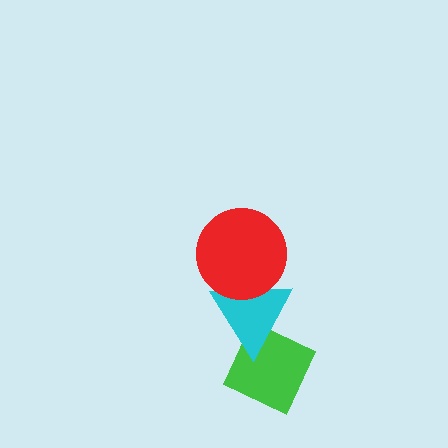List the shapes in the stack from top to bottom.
From top to bottom: the red circle, the cyan triangle, the green diamond.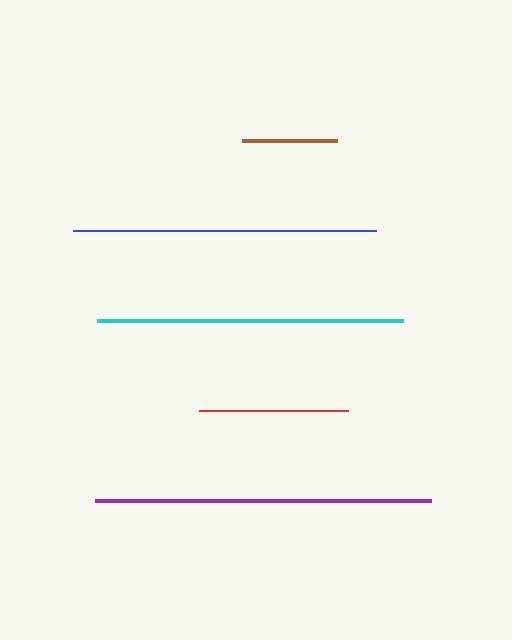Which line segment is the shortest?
The brown line is the shortest at approximately 95 pixels.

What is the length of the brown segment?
The brown segment is approximately 95 pixels long.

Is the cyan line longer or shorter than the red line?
The cyan line is longer than the red line.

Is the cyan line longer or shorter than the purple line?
The purple line is longer than the cyan line.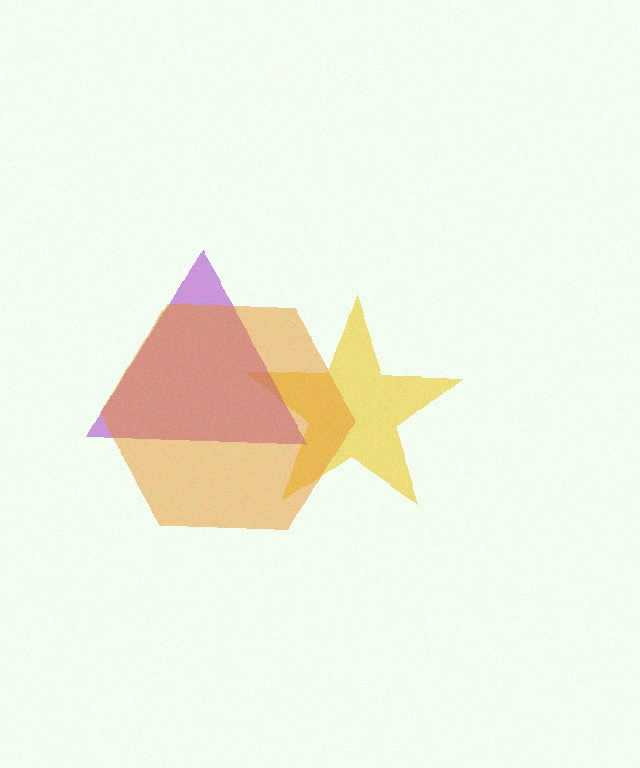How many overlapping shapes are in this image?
There are 3 overlapping shapes in the image.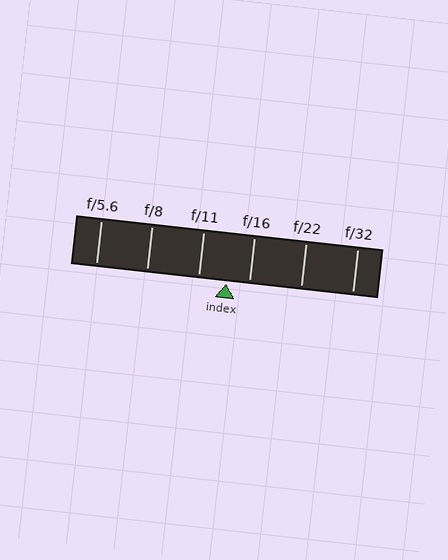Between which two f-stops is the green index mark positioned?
The index mark is between f/11 and f/16.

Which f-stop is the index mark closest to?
The index mark is closest to f/16.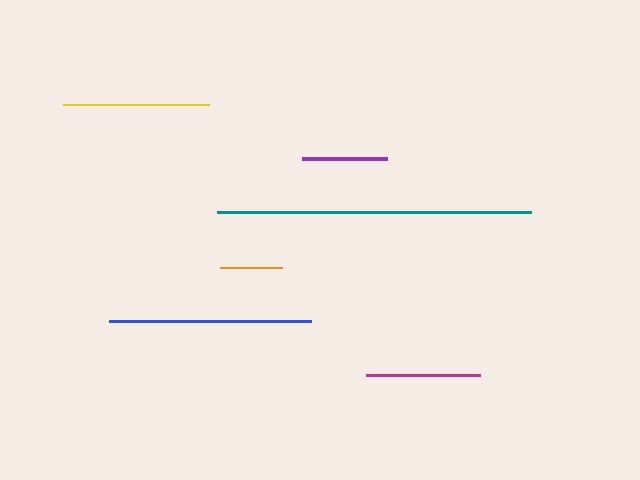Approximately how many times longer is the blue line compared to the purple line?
The blue line is approximately 2.4 times the length of the purple line.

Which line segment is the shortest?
The orange line is the shortest at approximately 62 pixels.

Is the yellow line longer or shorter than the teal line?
The teal line is longer than the yellow line.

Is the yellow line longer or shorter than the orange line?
The yellow line is longer than the orange line.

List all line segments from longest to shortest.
From longest to shortest: teal, blue, yellow, magenta, purple, orange.